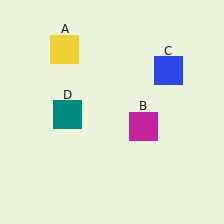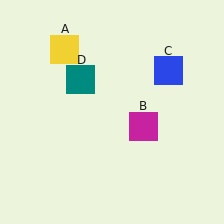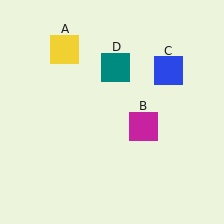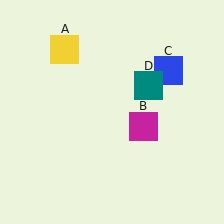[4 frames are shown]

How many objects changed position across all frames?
1 object changed position: teal square (object D).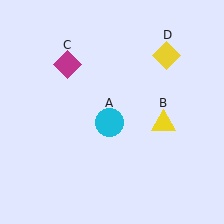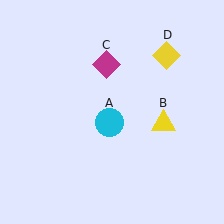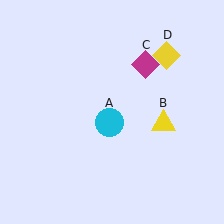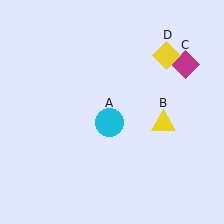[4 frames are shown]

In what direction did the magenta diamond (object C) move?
The magenta diamond (object C) moved right.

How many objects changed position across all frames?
1 object changed position: magenta diamond (object C).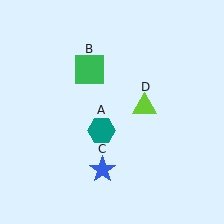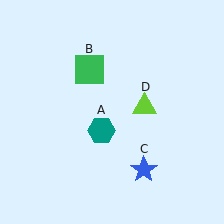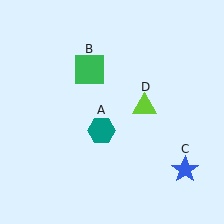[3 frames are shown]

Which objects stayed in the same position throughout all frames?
Teal hexagon (object A) and green square (object B) and lime triangle (object D) remained stationary.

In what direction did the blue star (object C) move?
The blue star (object C) moved right.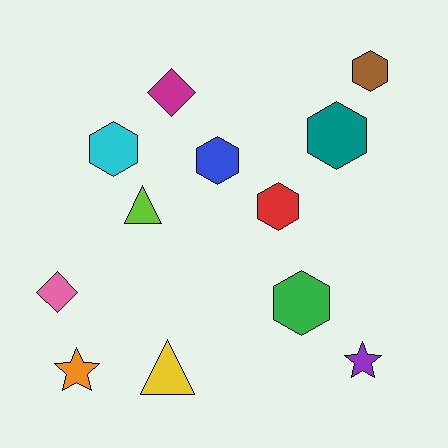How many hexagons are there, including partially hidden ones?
There are 6 hexagons.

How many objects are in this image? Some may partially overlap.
There are 12 objects.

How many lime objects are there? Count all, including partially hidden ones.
There is 1 lime object.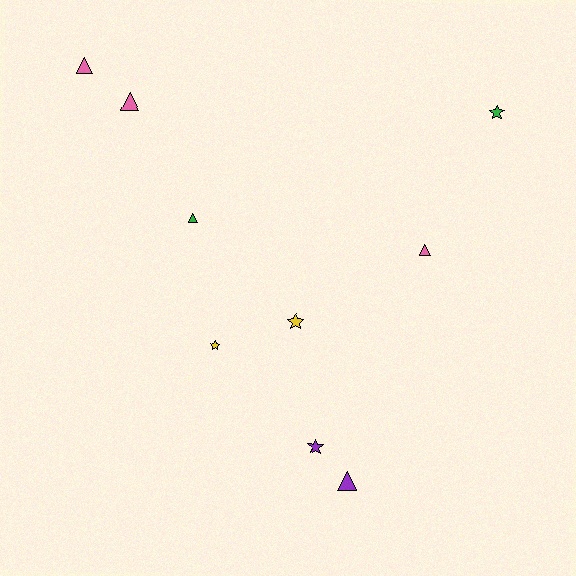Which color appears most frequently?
Pink, with 3 objects.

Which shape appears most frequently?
Triangle, with 5 objects.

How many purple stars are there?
There is 1 purple star.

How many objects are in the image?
There are 9 objects.